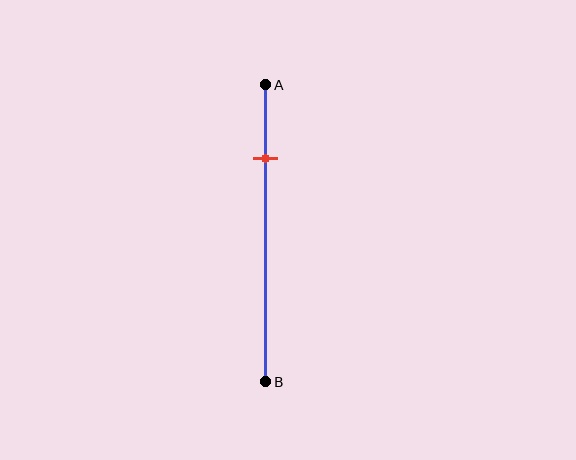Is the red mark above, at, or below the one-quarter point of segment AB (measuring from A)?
The red mark is approximately at the one-quarter point of segment AB.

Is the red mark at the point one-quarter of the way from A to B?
Yes, the mark is approximately at the one-quarter point.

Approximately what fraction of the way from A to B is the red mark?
The red mark is approximately 25% of the way from A to B.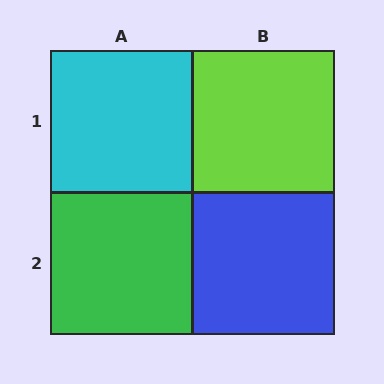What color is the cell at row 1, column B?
Lime.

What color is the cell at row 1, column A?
Cyan.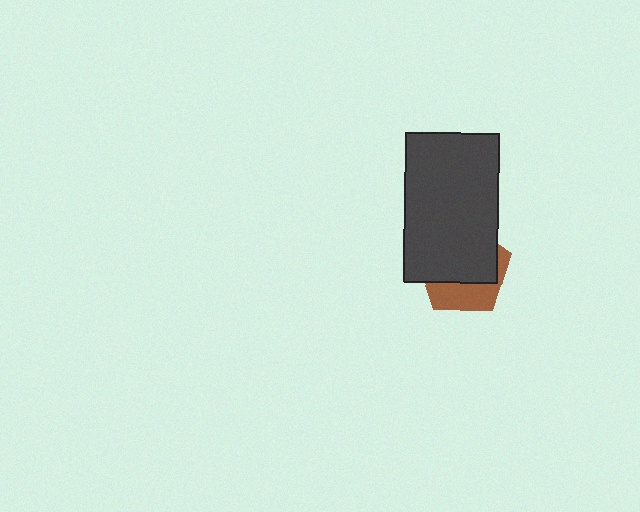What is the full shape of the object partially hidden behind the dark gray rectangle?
The partially hidden object is a brown pentagon.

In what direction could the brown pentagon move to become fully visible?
The brown pentagon could move down. That would shift it out from behind the dark gray rectangle entirely.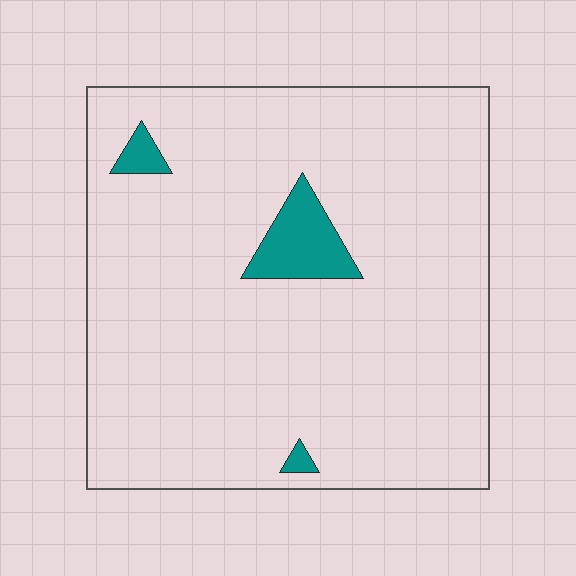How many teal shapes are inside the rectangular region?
3.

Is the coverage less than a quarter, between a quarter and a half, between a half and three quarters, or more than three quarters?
Less than a quarter.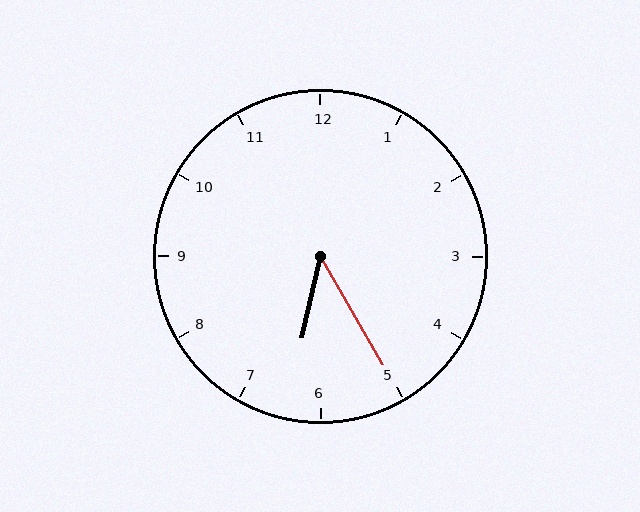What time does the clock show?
6:25.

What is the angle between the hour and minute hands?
Approximately 42 degrees.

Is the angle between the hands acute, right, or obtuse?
It is acute.